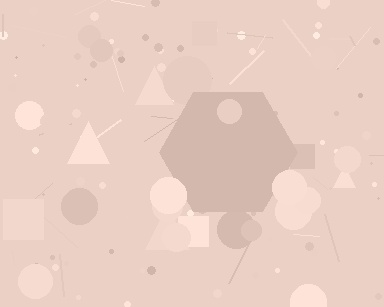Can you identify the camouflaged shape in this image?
The camouflaged shape is a hexagon.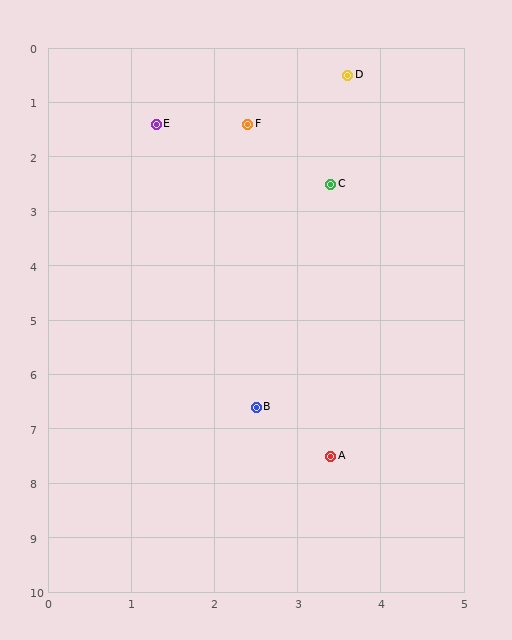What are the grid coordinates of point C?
Point C is at approximately (3.4, 2.5).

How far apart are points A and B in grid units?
Points A and B are about 1.3 grid units apart.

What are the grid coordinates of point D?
Point D is at approximately (3.6, 0.5).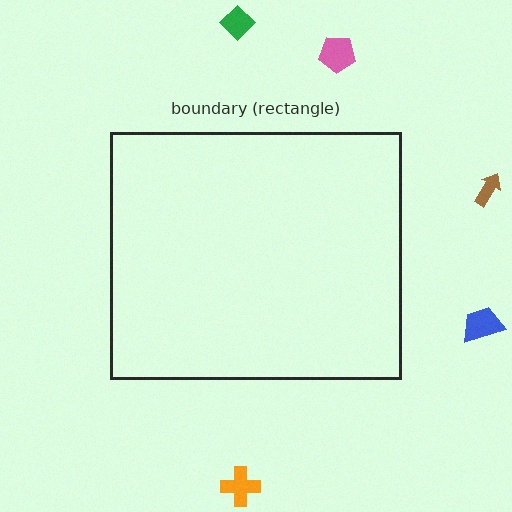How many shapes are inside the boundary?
0 inside, 5 outside.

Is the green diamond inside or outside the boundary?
Outside.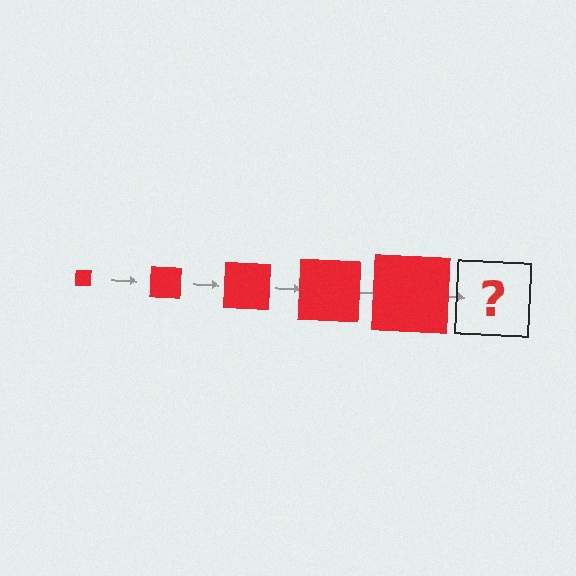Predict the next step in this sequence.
The next step is a red square, larger than the previous one.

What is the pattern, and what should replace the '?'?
The pattern is that the square gets progressively larger each step. The '?' should be a red square, larger than the previous one.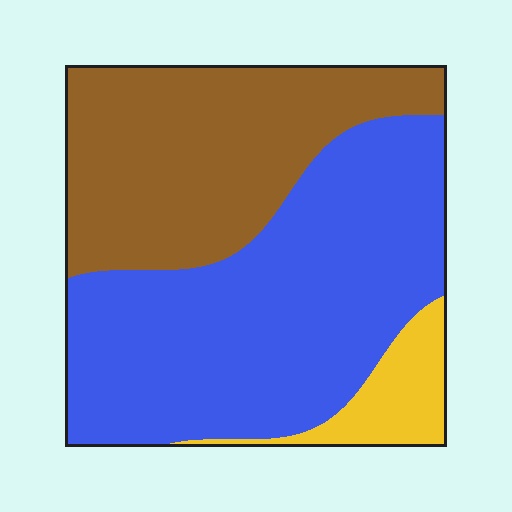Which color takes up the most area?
Blue, at roughly 55%.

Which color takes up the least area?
Yellow, at roughly 10%.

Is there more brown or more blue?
Blue.